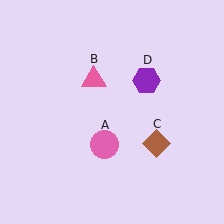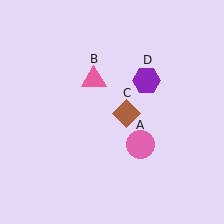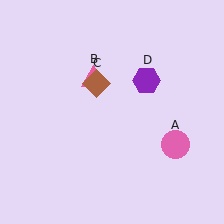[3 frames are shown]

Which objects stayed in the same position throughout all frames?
Pink triangle (object B) and purple hexagon (object D) remained stationary.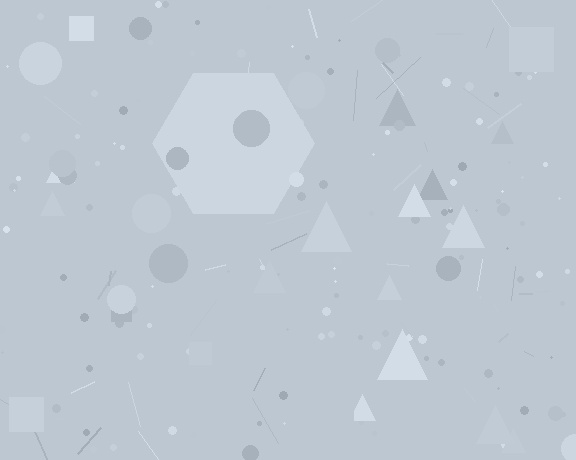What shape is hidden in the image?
A hexagon is hidden in the image.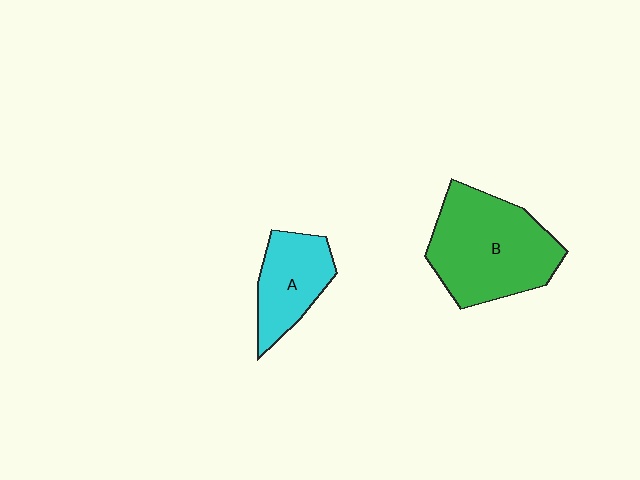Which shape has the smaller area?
Shape A (cyan).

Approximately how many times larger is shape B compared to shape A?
Approximately 1.8 times.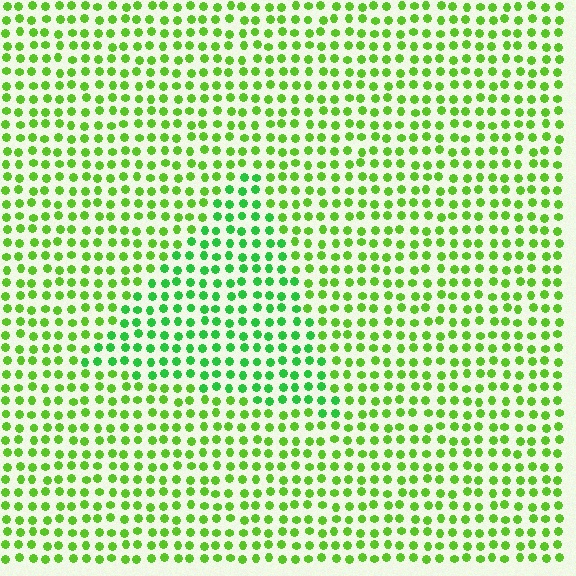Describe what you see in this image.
The image is filled with small lime elements in a uniform arrangement. A triangle-shaped region is visible where the elements are tinted to a slightly different hue, forming a subtle color boundary.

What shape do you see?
I see a triangle.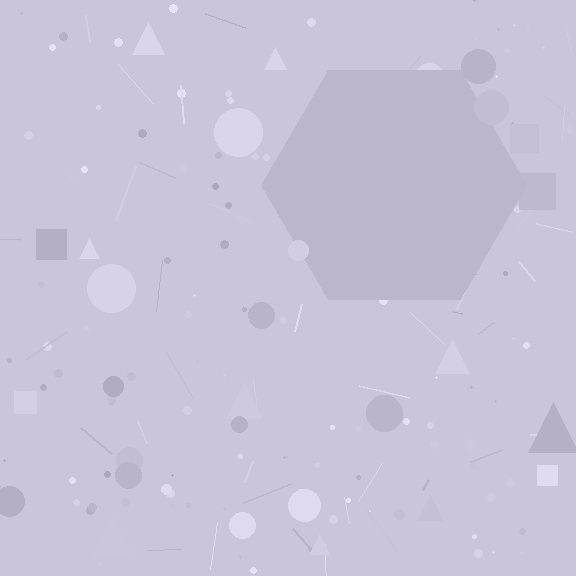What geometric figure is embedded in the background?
A hexagon is embedded in the background.